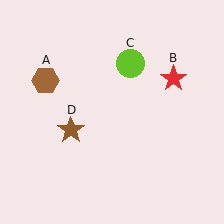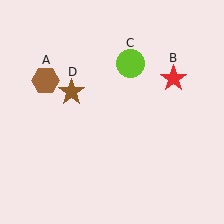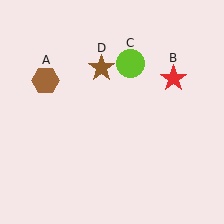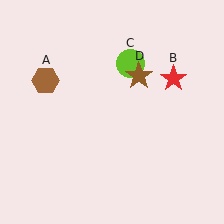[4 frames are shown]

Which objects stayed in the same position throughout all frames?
Brown hexagon (object A) and red star (object B) and lime circle (object C) remained stationary.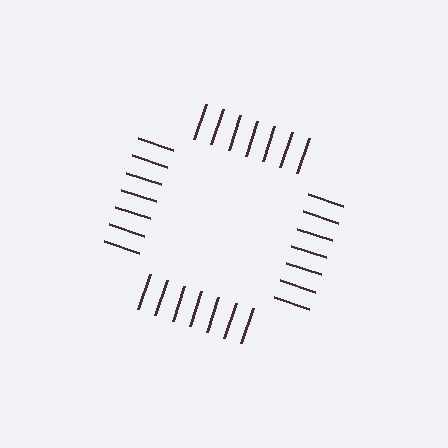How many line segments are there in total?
28 — 7 along each of the 4 edges.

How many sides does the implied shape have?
4 sides — the line-ends trace a square.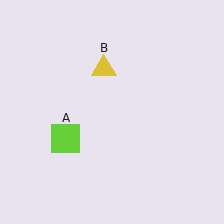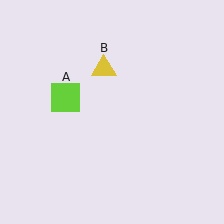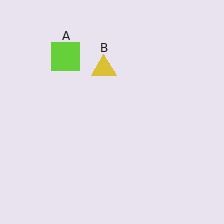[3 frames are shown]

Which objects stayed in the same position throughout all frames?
Yellow triangle (object B) remained stationary.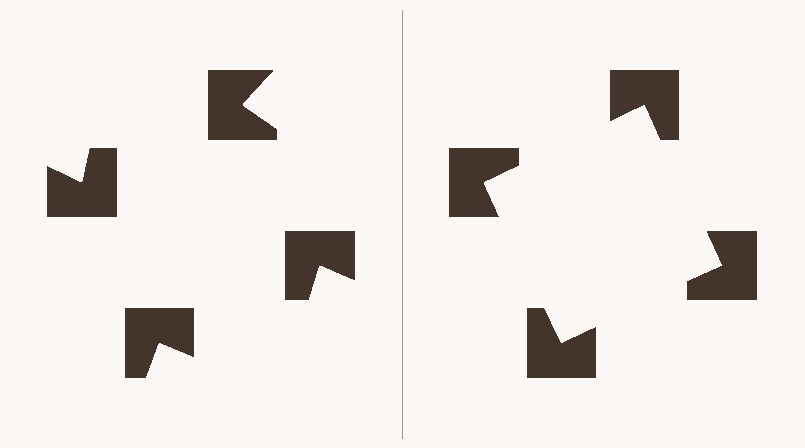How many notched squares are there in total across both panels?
8 — 4 on each side.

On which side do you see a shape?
An illusory square appears on the right side. On the left side the wedge cuts are rotated, so no coherent shape forms.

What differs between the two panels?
The notched squares are positioned identically on both sides; only the wedge orientations differ. On the right they align to a square; on the left they are misaligned.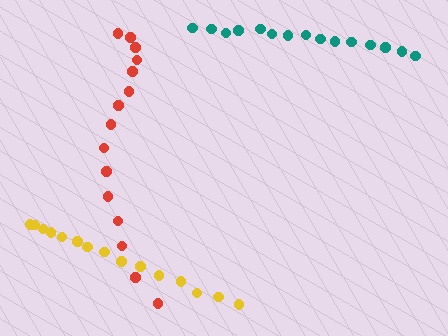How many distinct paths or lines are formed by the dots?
There are 3 distinct paths.